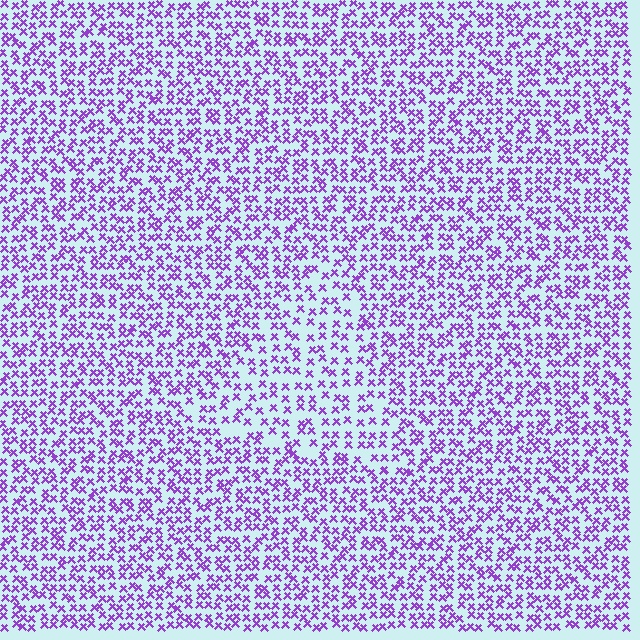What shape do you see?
I see a triangle.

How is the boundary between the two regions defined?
The boundary is defined by a change in element density (approximately 1.6x ratio). All elements are the same color, size, and shape.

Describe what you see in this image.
The image contains small purple elements arranged at two different densities. A triangle-shaped region is visible where the elements are less densely packed than the surrounding area.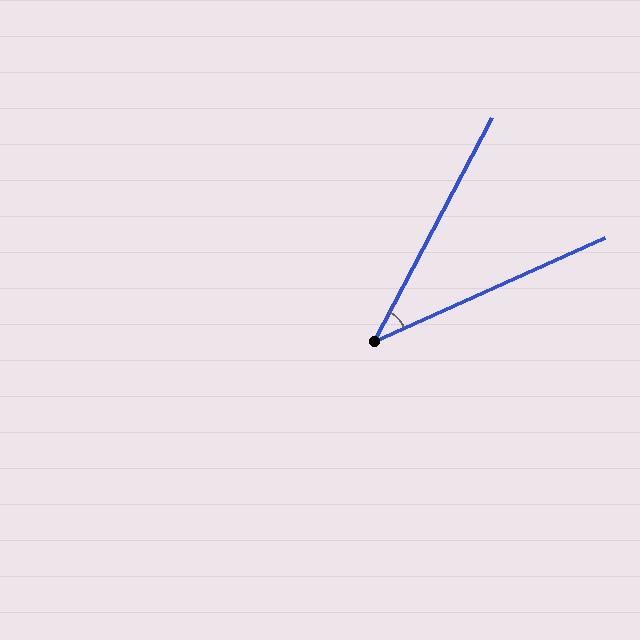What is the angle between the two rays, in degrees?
Approximately 38 degrees.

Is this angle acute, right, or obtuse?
It is acute.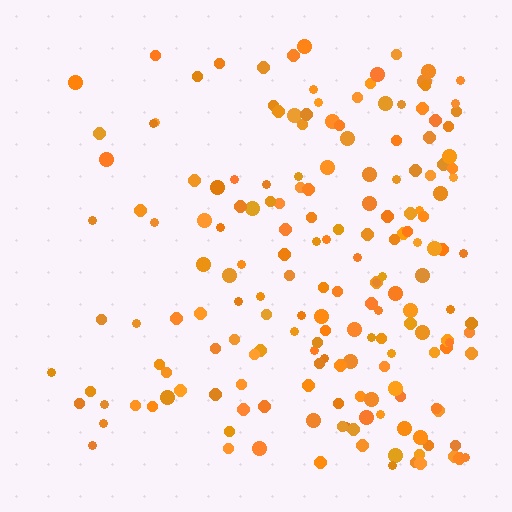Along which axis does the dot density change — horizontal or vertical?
Horizontal.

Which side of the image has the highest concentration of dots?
The right.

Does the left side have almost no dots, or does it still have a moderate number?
Still a moderate number, just noticeably fewer than the right.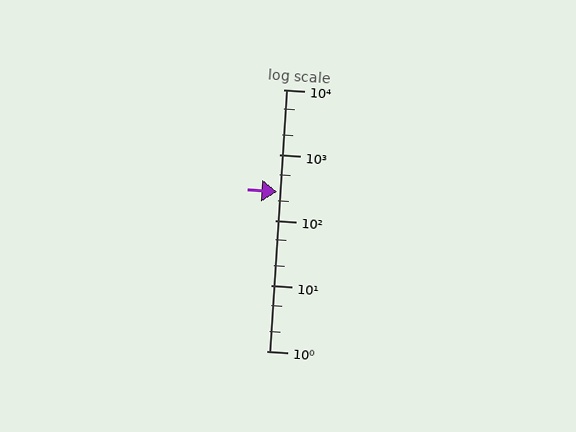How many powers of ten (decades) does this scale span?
The scale spans 4 decades, from 1 to 10000.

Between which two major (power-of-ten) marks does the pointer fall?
The pointer is between 100 and 1000.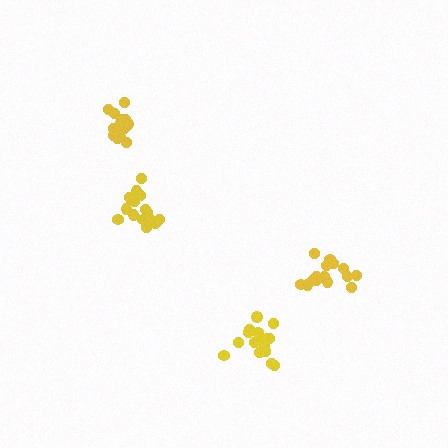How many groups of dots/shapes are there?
There are 4 groups.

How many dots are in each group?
Group 1: 14 dots, Group 2: 16 dots, Group 3: 17 dots, Group 4: 15 dots (62 total).